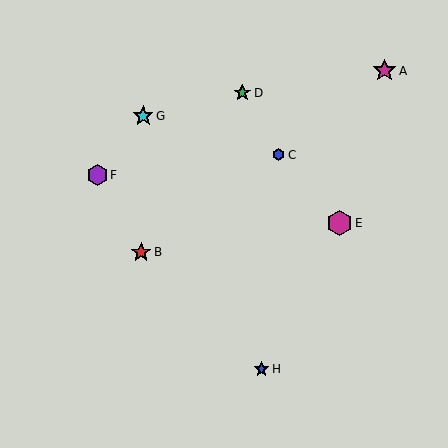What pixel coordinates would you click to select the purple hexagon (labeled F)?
Click at (97, 175) to select the purple hexagon F.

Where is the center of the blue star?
The center of the blue star is at (262, 369).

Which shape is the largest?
The magenta hexagon (labeled E) is the largest.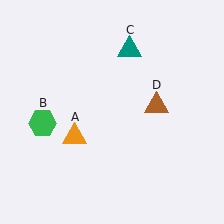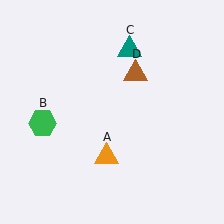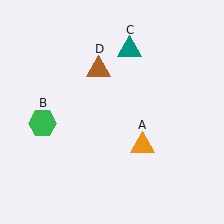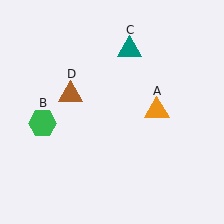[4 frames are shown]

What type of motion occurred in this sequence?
The orange triangle (object A), brown triangle (object D) rotated counterclockwise around the center of the scene.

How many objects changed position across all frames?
2 objects changed position: orange triangle (object A), brown triangle (object D).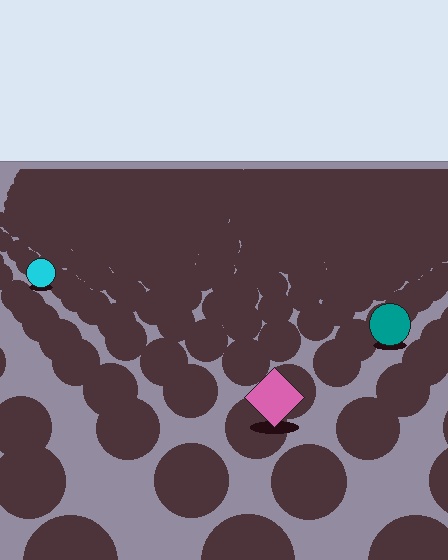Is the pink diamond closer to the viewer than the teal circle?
Yes. The pink diamond is closer — you can tell from the texture gradient: the ground texture is coarser near it.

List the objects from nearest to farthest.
From nearest to farthest: the pink diamond, the teal circle, the cyan circle.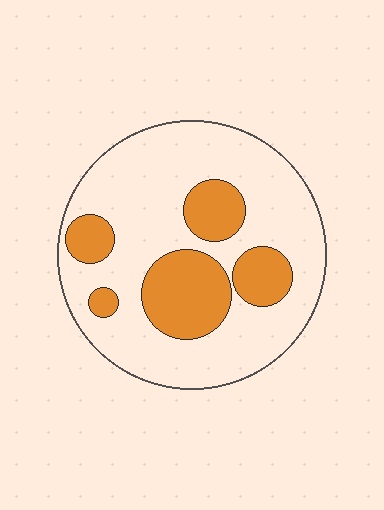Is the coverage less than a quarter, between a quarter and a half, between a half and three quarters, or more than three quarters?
Between a quarter and a half.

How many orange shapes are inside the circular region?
5.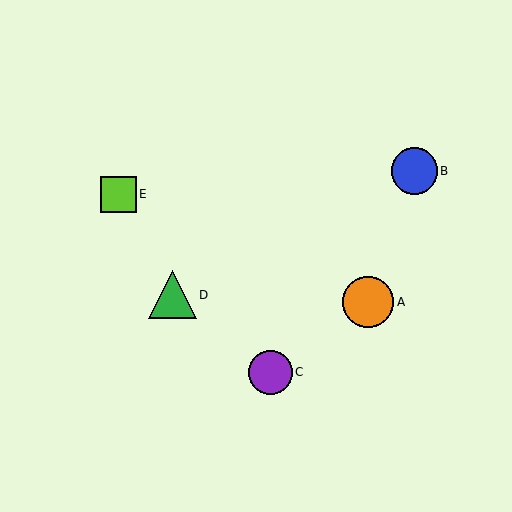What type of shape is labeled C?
Shape C is a purple circle.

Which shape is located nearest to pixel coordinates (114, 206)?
The lime square (labeled E) at (118, 194) is nearest to that location.